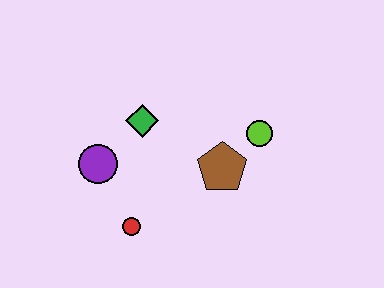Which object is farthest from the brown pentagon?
The purple circle is farthest from the brown pentagon.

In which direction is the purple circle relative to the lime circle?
The purple circle is to the left of the lime circle.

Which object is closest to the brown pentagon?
The lime circle is closest to the brown pentagon.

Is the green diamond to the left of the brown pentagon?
Yes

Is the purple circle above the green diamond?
No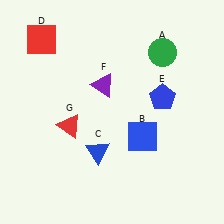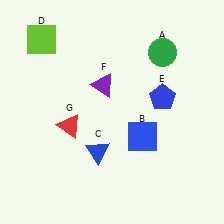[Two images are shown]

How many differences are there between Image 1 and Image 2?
There is 1 difference between the two images.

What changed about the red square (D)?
In Image 1, D is red. In Image 2, it changed to lime.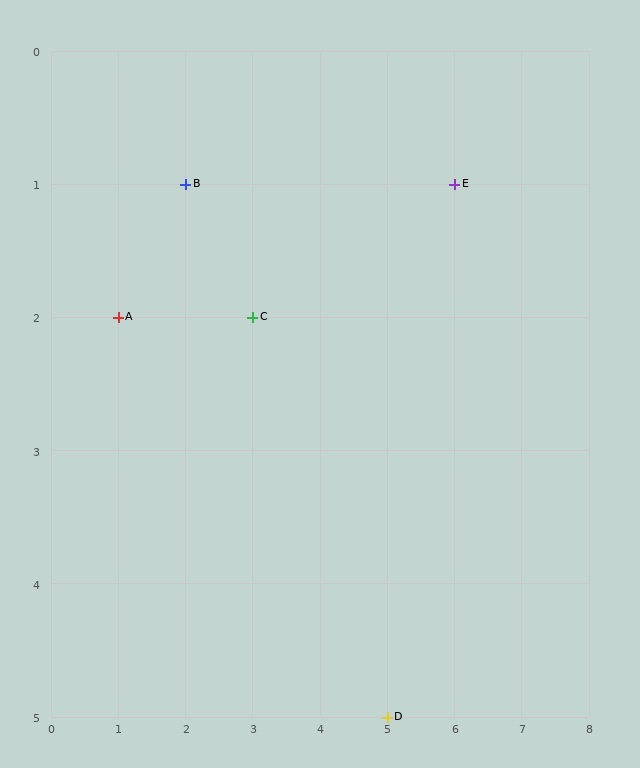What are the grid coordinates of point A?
Point A is at grid coordinates (1, 2).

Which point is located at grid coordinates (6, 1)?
Point E is at (6, 1).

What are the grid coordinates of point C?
Point C is at grid coordinates (3, 2).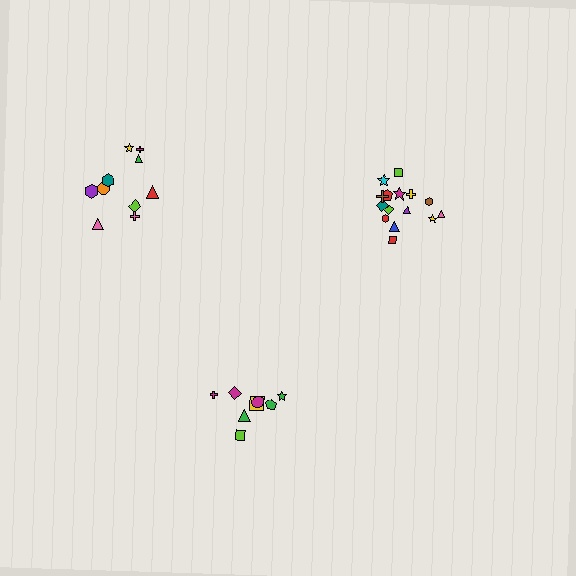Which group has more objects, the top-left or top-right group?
The top-right group.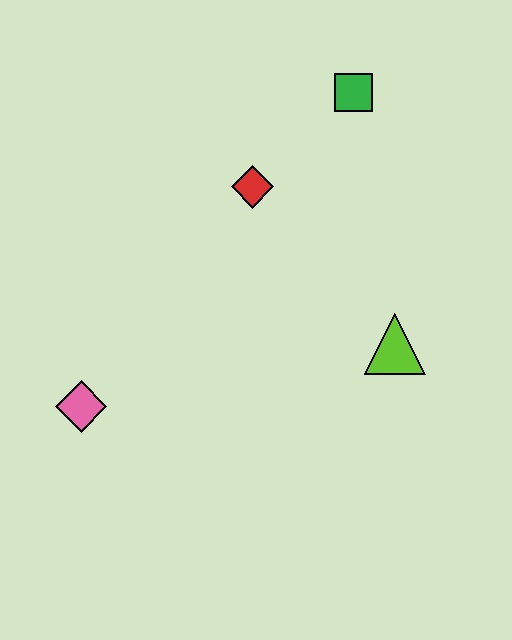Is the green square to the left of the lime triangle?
Yes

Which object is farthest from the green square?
The pink diamond is farthest from the green square.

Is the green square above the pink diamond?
Yes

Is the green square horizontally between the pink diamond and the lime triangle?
Yes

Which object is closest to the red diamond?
The green square is closest to the red diamond.